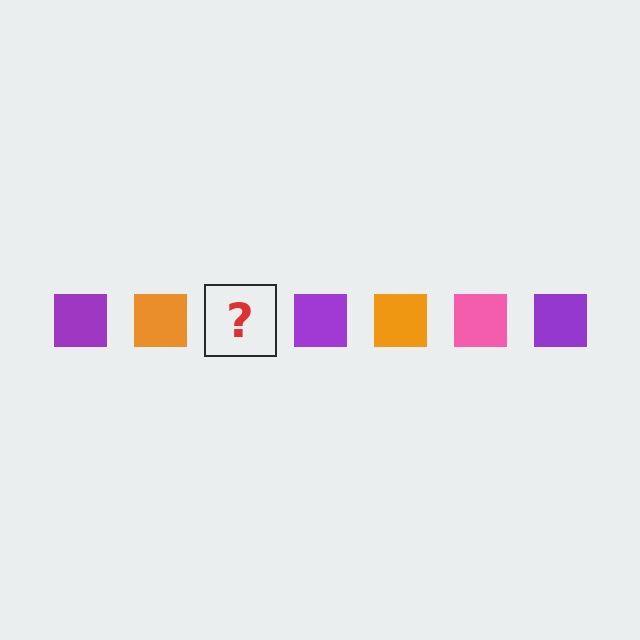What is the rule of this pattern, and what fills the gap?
The rule is that the pattern cycles through purple, orange, pink squares. The gap should be filled with a pink square.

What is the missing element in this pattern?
The missing element is a pink square.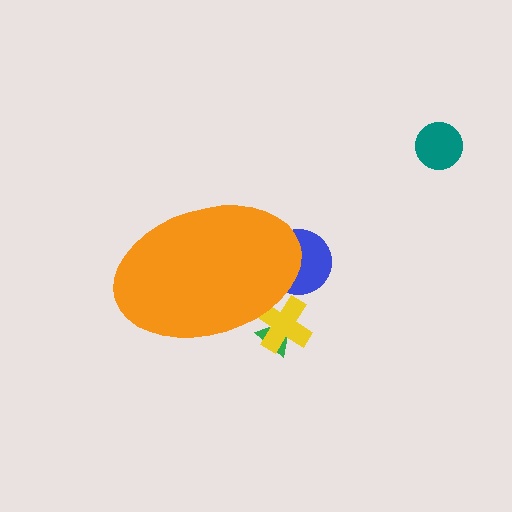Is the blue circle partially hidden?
Yes, the blue circle is partially hidden behind the orange ellipse.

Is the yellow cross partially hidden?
Yes, the yellow cross is partially hidden behind the orange ellipse.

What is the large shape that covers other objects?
An orange ellipse.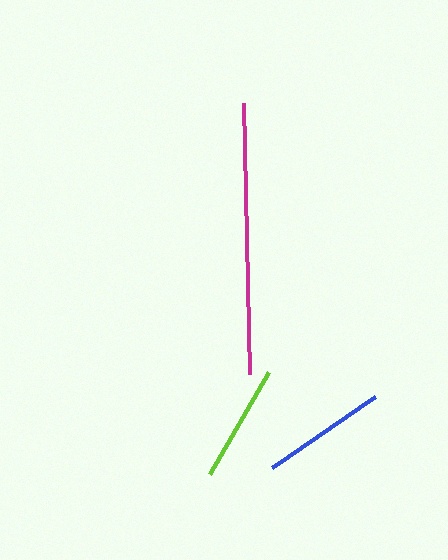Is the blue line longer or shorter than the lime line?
The blue line is longer than the lime line.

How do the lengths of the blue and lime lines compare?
The blue and lime lines are approximately the same length.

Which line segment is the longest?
The magenta line is the longest at approximately 271 pixels.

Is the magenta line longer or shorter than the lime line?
The magenta line is longer than the lime line.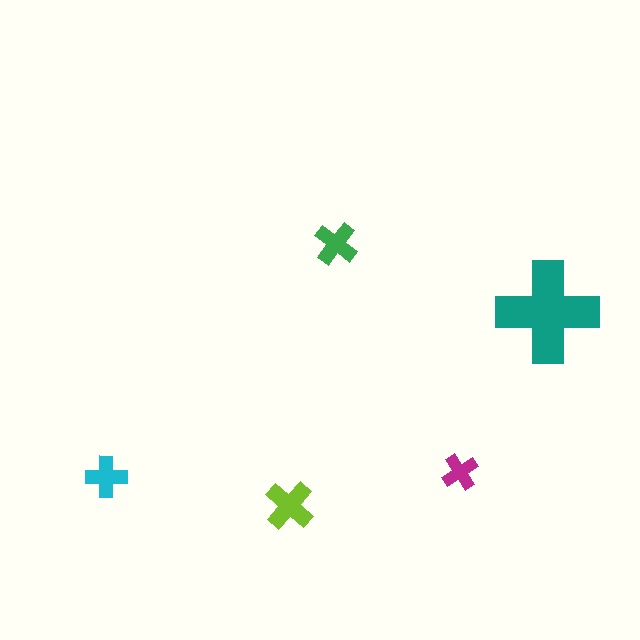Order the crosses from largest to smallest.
the teal one, the lime one, the green one, the cyan one, the magenta one.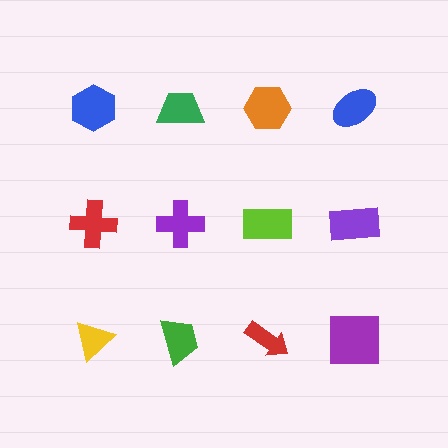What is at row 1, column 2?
A green trapezoid.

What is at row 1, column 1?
A blue hexagon.